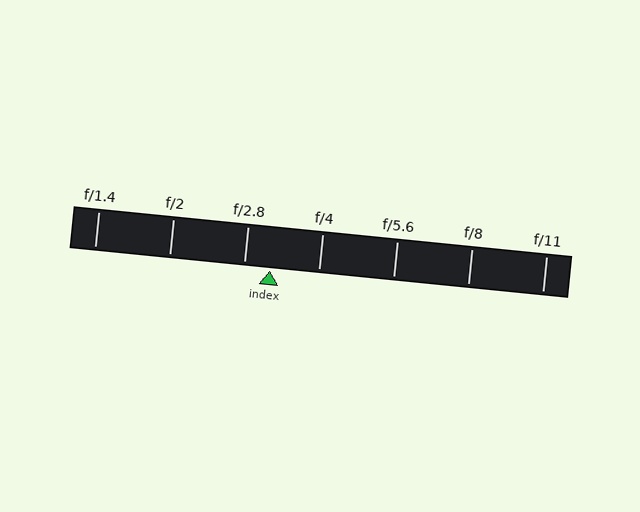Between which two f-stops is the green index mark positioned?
The index mark is between f/2.8 and f/4.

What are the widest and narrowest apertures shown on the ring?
The widest aperture shown is f/1.4 and the narrowest is f/11.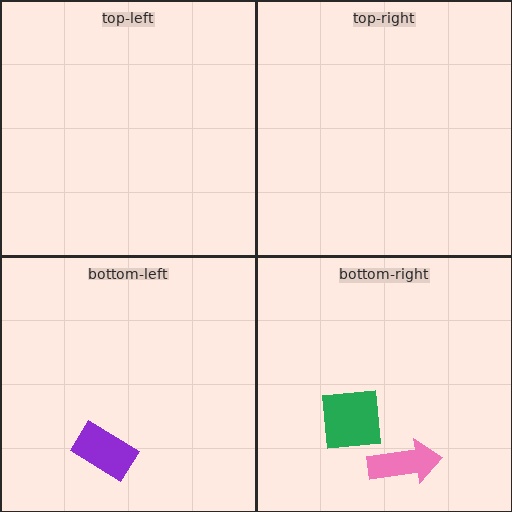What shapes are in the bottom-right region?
The pink arrow, the green square.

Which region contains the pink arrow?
The bottom-right region.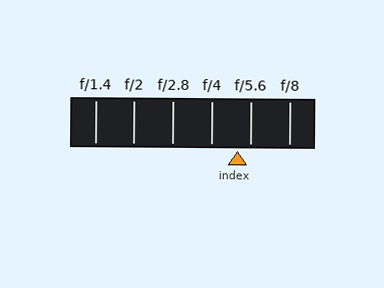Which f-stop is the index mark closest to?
The index mark is closest to f/5.6.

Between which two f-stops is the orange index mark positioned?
The index mark is between f/4 and f/5.6.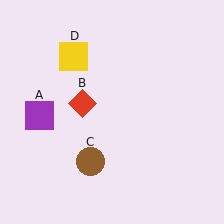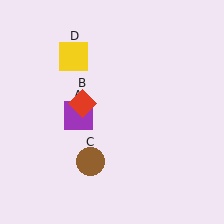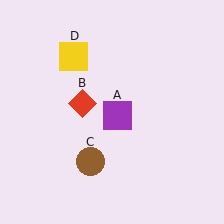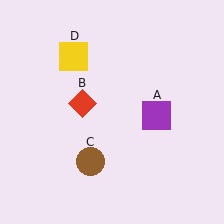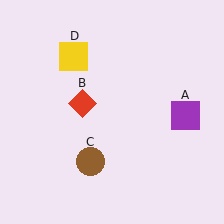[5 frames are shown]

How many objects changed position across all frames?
1 object changed position: purple square (object A).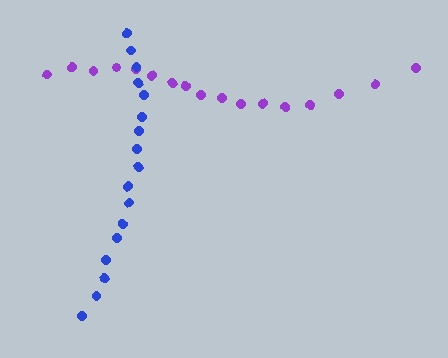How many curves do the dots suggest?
There are 2 distinct paths.